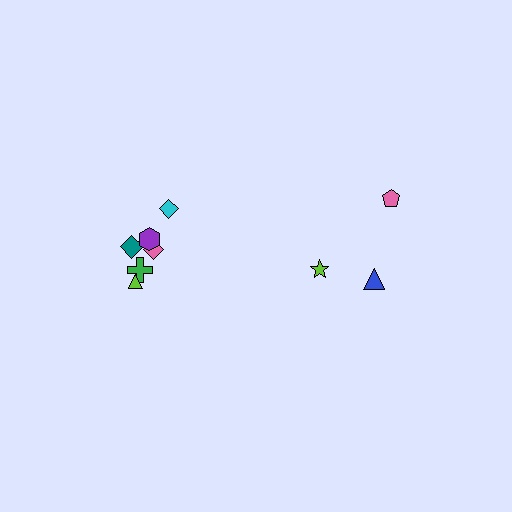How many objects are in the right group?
There are 3 objects.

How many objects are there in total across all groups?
There are 9 objects.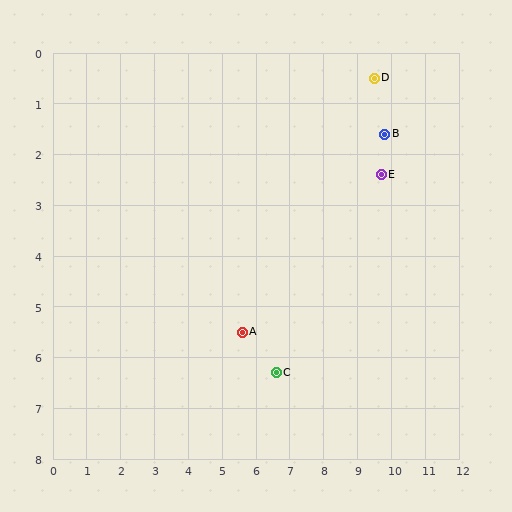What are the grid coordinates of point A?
Point A is at approximately (5.6, 5.5).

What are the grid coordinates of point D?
Point D is at approximately (9.5, 0.5).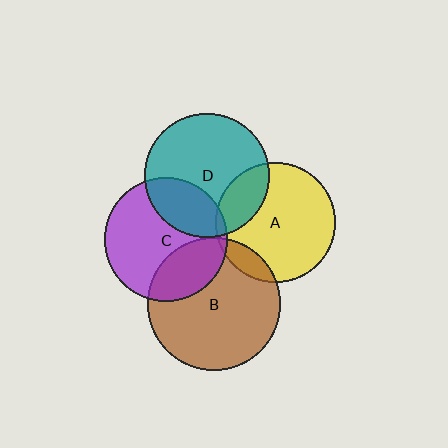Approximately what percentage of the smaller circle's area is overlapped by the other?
Approximately 25%.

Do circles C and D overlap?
Yes.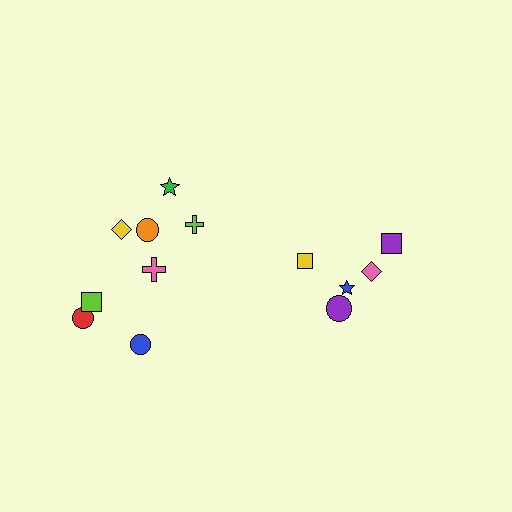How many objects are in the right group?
There are 5 objects.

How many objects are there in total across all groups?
There are 13 objects.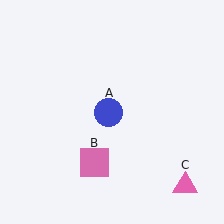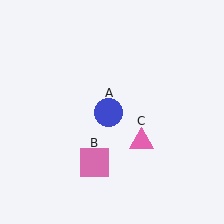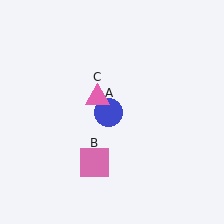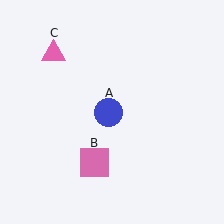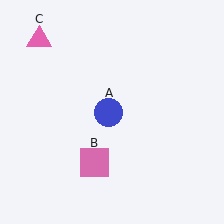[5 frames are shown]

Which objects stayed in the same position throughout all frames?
Blue circle (object A) and pink square (object B) remained stationary.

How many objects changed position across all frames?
1 object changed position: pink triangle (object C).